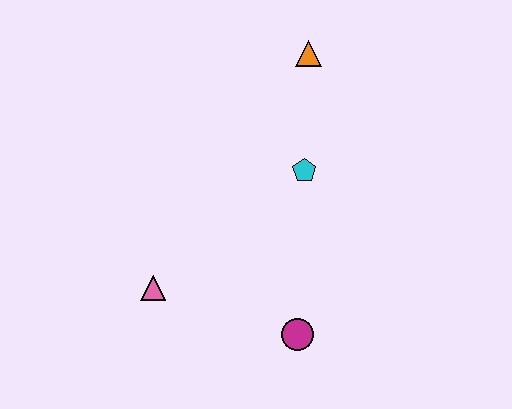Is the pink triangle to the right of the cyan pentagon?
No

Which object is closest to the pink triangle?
The magenta circle is closest to the pink triangle.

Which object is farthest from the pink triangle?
The orange triangle is farthest from the pink triangle.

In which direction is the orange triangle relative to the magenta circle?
The orange triangle is above the magenta circle.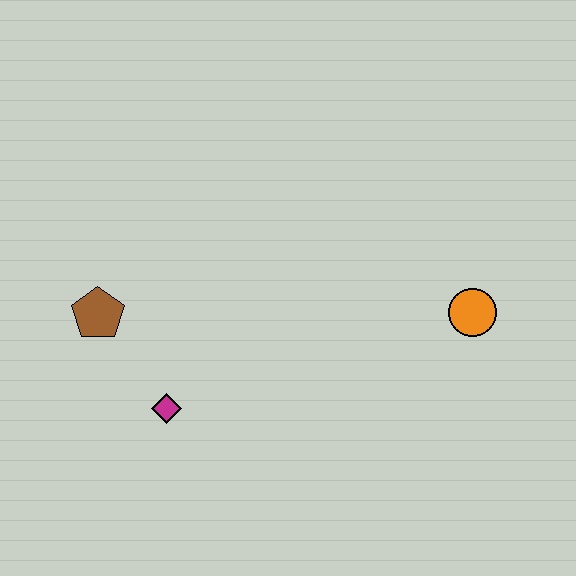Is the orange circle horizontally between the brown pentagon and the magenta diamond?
No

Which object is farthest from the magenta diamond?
The orange circle is farthest from the magenta diamond.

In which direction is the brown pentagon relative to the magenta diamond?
The brown pentagon is above the magenta diamond.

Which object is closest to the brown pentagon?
The magenta diamond is closest to the brown pentagon.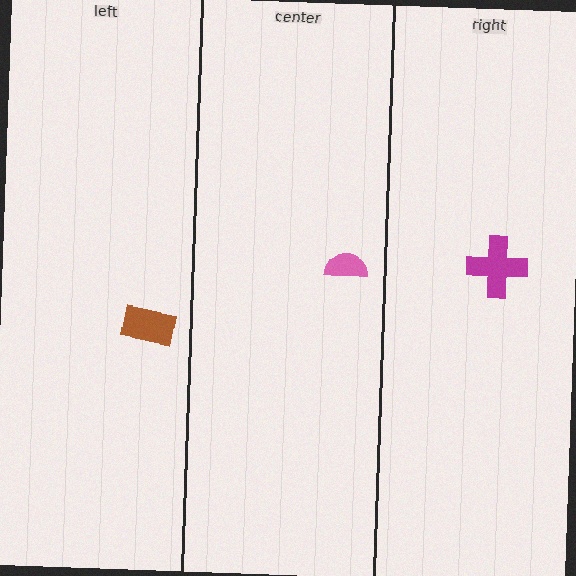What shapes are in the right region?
The magenta cross.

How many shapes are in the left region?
1.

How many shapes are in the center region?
1.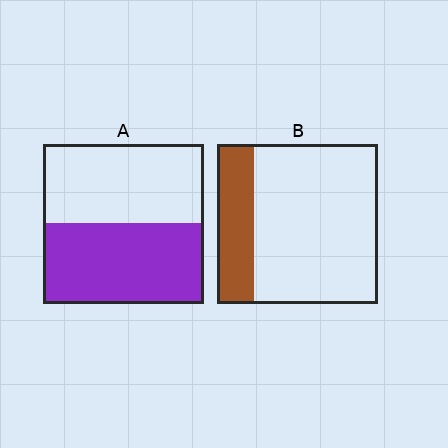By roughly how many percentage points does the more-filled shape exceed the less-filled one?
By roughly 30 percentage points (A over B).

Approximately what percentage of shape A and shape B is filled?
A is approximately 50% and B is approximately 25%.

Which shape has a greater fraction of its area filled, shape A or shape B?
Shape A.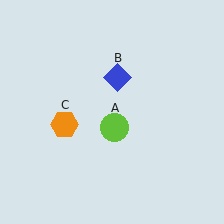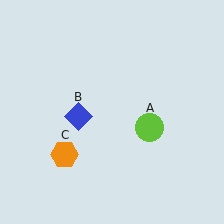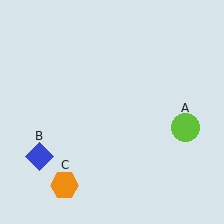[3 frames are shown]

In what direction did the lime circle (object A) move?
The lime circle (object A) moved right.